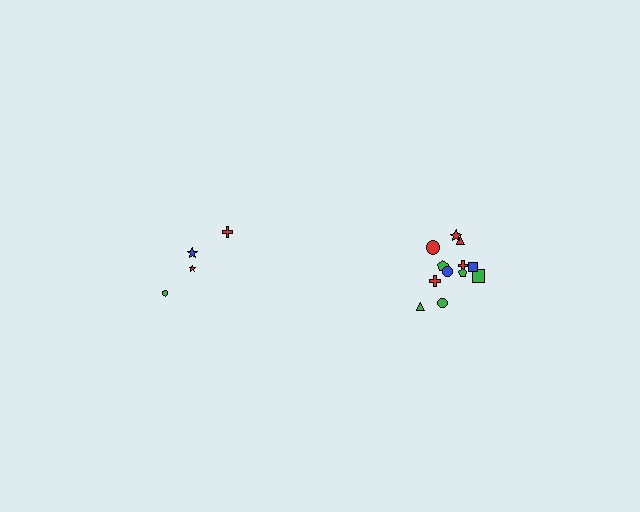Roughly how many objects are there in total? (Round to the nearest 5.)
Roughly 15 objects in total.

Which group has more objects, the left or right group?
The right group.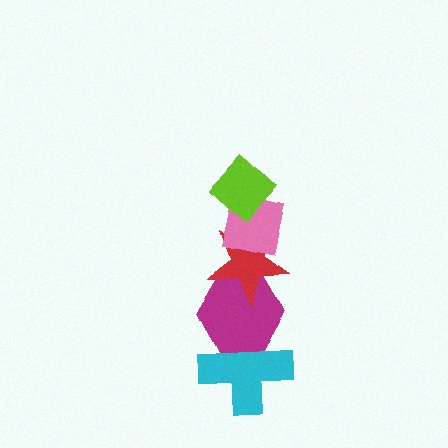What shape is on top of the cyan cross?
The magenta hexagon is on top of the cyan cross.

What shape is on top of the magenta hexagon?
The red star is on top of the magenta hexagon.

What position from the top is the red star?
The red star is 3rd from the top.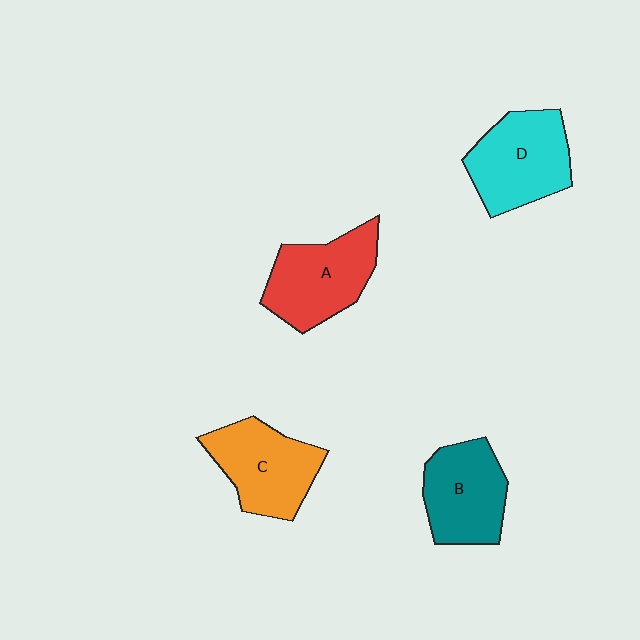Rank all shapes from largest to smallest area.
From largest to smallest: D (cyan), A (red), C (orange), B (teal).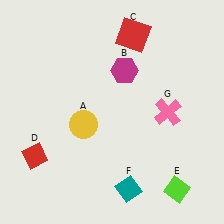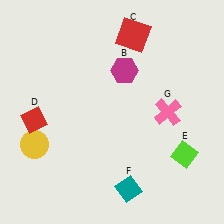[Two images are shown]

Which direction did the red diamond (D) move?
The red diamond (D) moved up.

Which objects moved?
The objects that moved are: the yellow circle (A), the red diamond (D), the lime diamond (E).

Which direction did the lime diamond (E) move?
The lime diamond (E) moved up.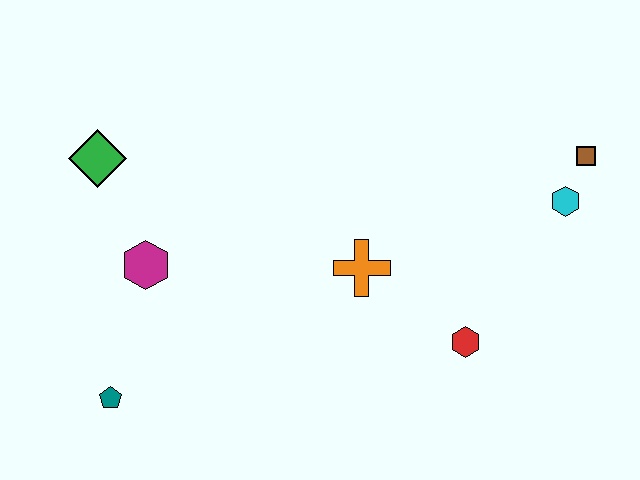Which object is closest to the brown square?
The cyan hexagon is closest to the brown square.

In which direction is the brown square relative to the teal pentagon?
The brown square is to the right of the teal pentagon.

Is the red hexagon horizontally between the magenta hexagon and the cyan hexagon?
Yes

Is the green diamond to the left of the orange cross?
Yes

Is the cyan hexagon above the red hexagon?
Yes